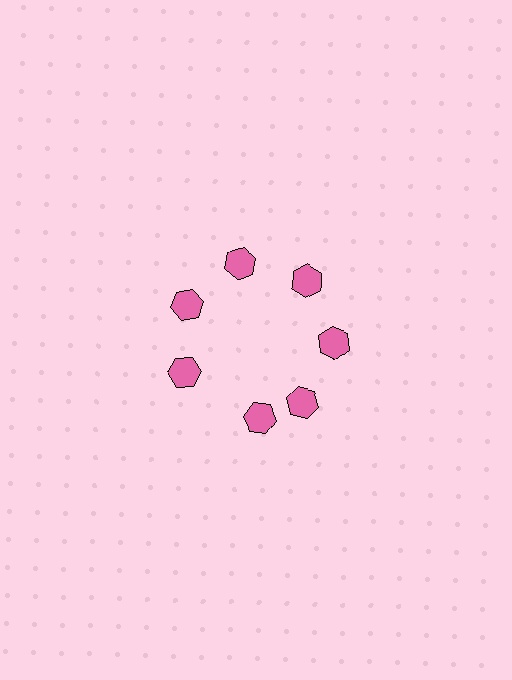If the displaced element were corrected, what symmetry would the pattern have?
It would have 7-fold rotational symmetry — the pattern would map onto itself every 51 degrees.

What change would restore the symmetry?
The symmetry would be restored by rotating it back into even spacing with its neighbors so that all 7 hexagons sit at equal angles and equal distance from the center.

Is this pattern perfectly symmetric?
No. The 7 pink hexagons are arranged in a ring, but one element near the 6 o'clock position is rotated out of alignment along the ring, breaking the 7-fold rotational symmetry.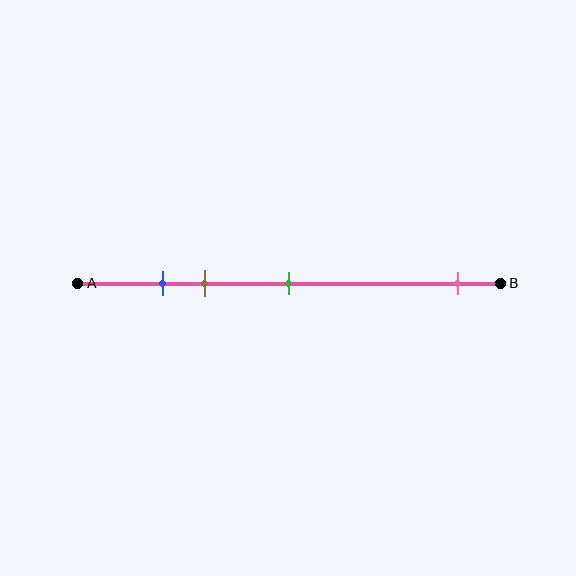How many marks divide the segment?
There are 4 marks dividing the segment.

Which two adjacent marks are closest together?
The blue and brown marks are the closest adjacent pair.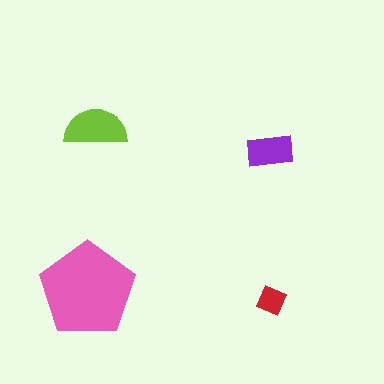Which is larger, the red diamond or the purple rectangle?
The purple rectangle.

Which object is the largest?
The pink pentagon.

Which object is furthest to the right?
The red diamond is rightmost.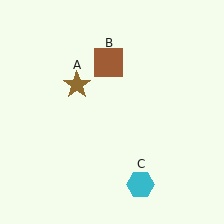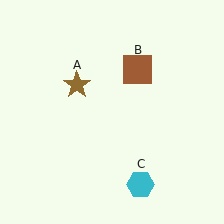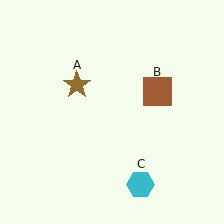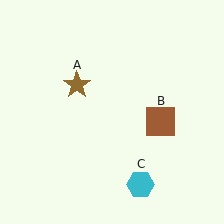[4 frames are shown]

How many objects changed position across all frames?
1 object changed position: brown square (object B).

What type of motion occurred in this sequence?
The brown square (object B) rotated clockwise around the center of the scene.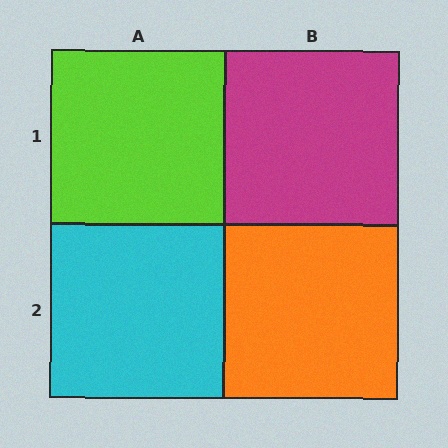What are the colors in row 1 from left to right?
Lime, magenta.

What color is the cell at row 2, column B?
Orange.